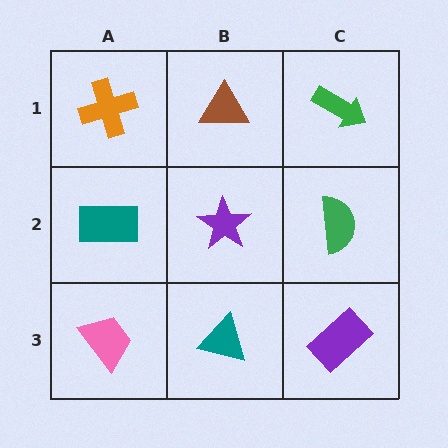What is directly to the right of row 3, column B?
A purple rectangle.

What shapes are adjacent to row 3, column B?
A purple star (row 2, column B), a pink trapezoid (row 3, column A), a purple rectangle (row 3, column C).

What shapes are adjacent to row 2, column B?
A brown triangle (row 1, column B), a teal triangle (row 3, column B), a teal rectangle (row 2, column A), a green semicircle (row 2, column C).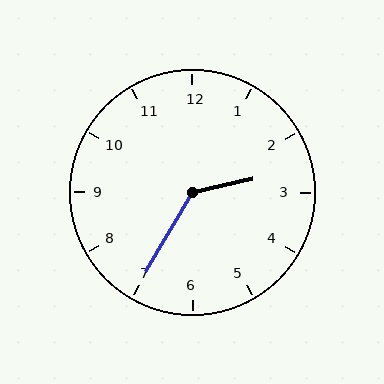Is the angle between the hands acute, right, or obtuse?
It is obtuse.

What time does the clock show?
2:35.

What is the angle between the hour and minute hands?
Approximately 132 degrees.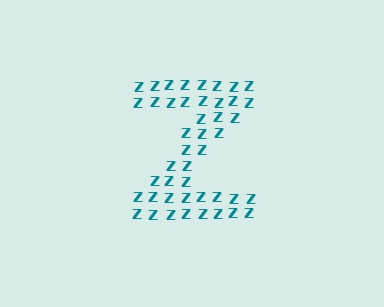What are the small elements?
The small elements are letter Z's.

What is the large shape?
The large shape is the letter Z.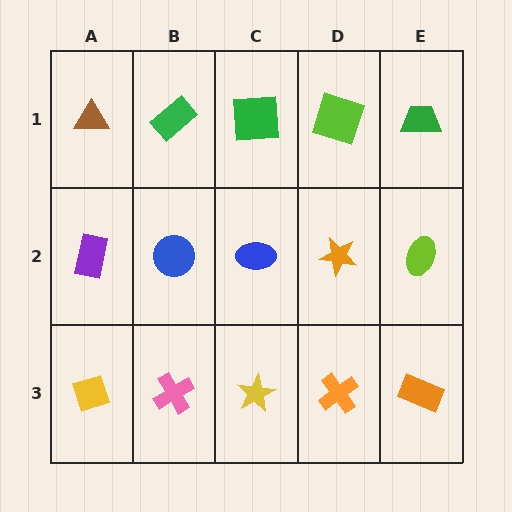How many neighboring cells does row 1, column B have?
3.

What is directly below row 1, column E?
A lime ellipse.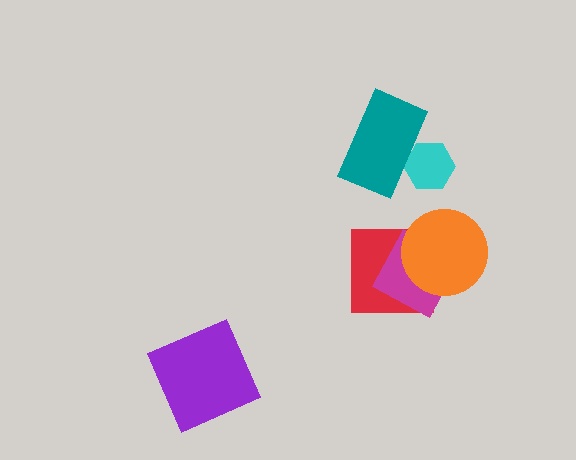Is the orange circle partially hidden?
No, no other shape covers it.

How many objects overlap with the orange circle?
2 objects overlap with the orange circle.